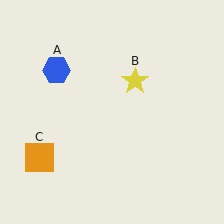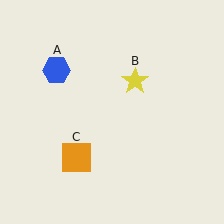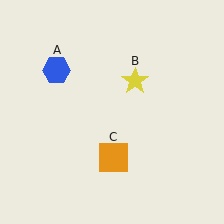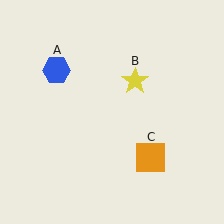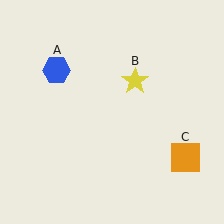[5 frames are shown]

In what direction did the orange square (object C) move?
The orange square (object C) moved right.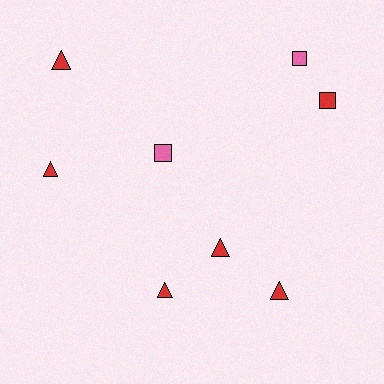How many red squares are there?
There is 1 red square.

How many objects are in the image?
There are 8 objects.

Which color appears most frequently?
Red, with 6 objects.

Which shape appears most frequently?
Triangle, with 5 objects.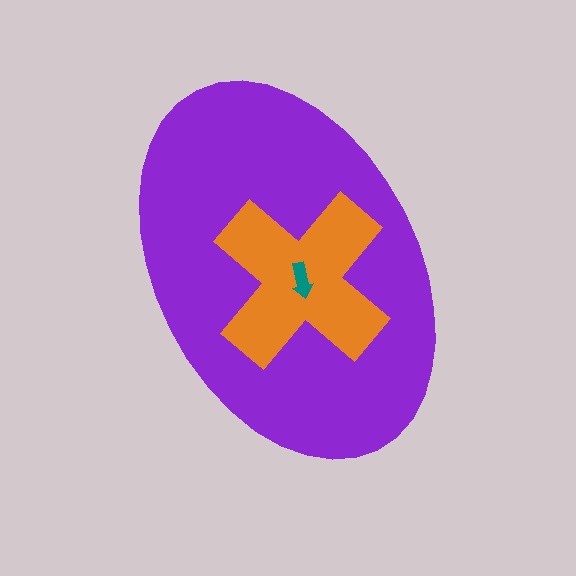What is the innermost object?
The teal arrow.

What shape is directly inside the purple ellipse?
The orange cross.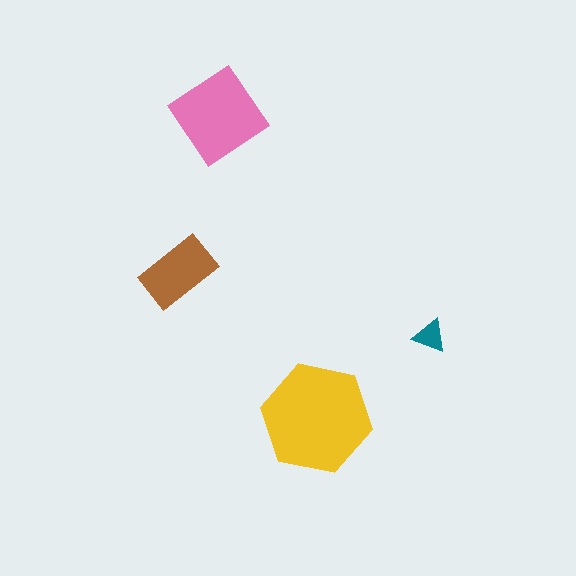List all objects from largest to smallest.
The yellow hexagon, the pink diamond, the brown rectangle, the teal triangle.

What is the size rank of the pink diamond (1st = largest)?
2nd.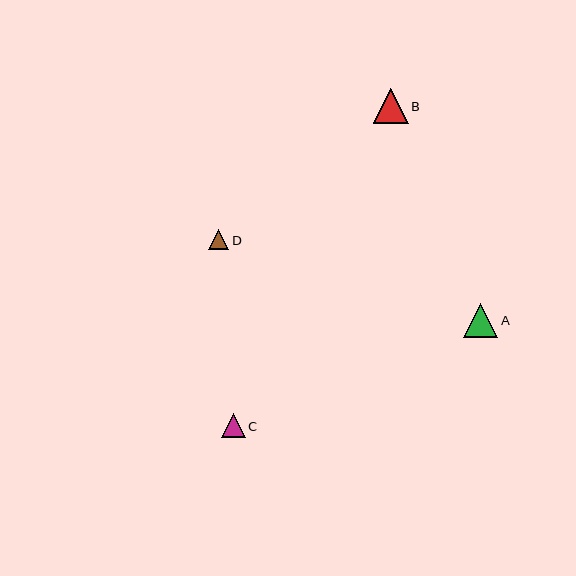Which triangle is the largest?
Triangle B is the largest with a size of approximately 35 pixels.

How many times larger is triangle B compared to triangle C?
Triangle B is approximately 1.5 times the size of triangle C.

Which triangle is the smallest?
Triangle D is the smallest with a size of approximately 20 pixels.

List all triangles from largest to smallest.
From largest to smallest: B, A, C, D.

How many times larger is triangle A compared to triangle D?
Triangle A is approximately 1.7 times the size of triangle D.